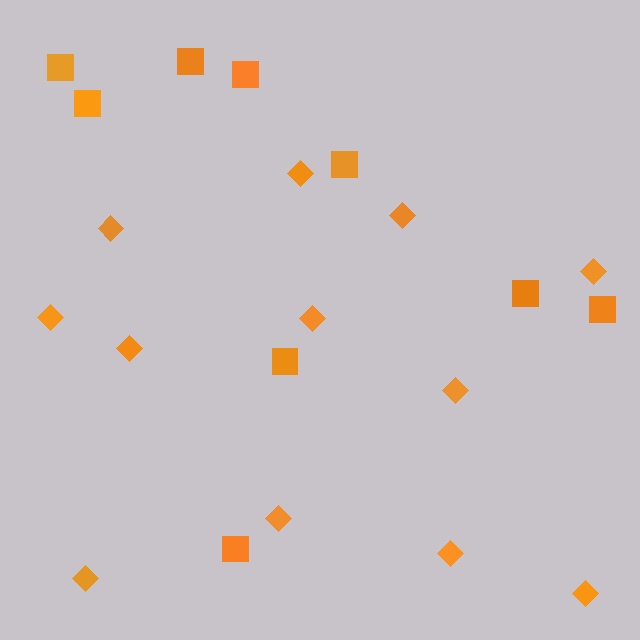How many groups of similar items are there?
There are 2 groups: one group of squares (9) and one group of diamonds (12).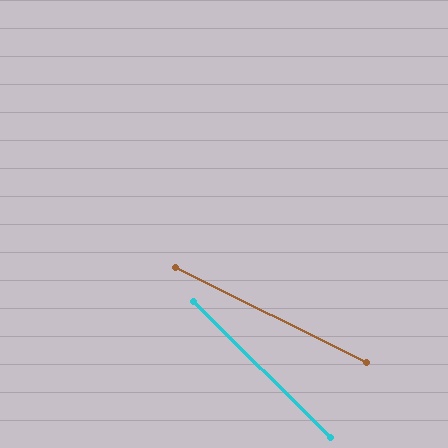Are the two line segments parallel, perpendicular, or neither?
Neither parallel nor perpendicular — they differ by about 18°.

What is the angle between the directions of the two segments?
Approximately 18 degrees.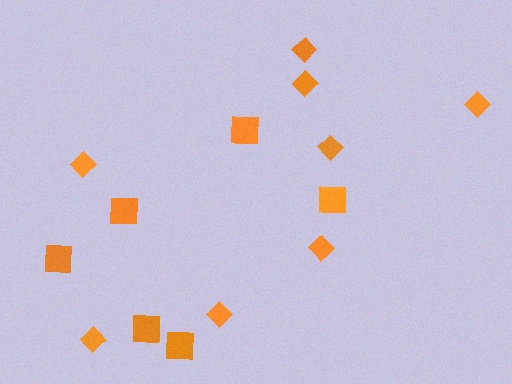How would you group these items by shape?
There are 2 groups: one group of diamonds (8) and one group of squares (6).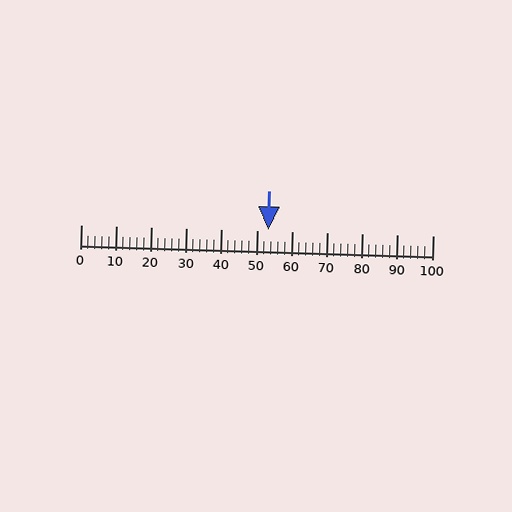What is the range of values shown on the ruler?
The ruler shows values from 0 to 100.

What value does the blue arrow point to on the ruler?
The blue arrow points to approximately 53.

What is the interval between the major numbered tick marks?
The major tick marks are spaced 10 units apart.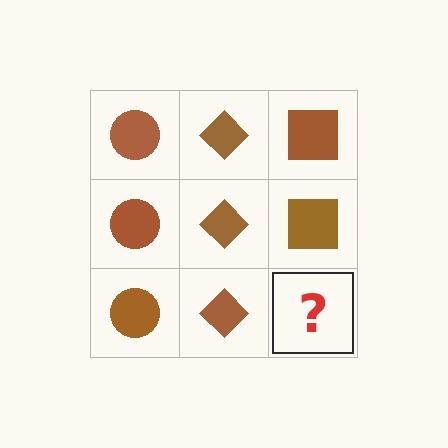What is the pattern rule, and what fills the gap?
The rule is that each column has a consistent shape. The gap should be filled with a brown square.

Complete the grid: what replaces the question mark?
The question mark should be replaced with a brown square.